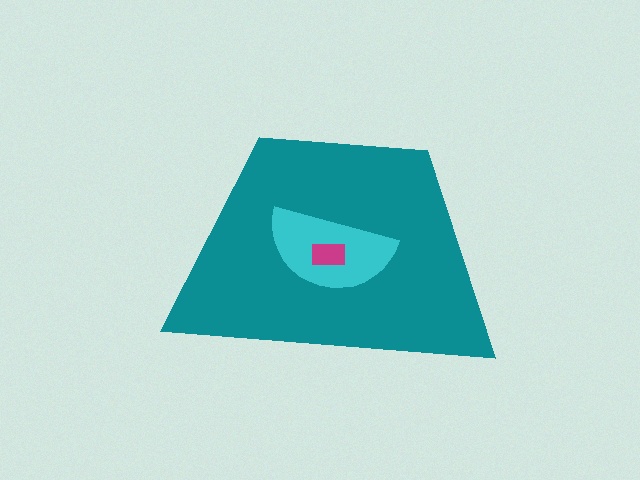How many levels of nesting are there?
3.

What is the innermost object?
The magenta rectangle.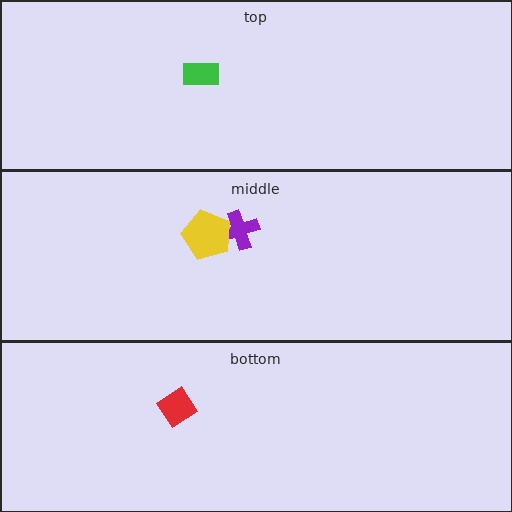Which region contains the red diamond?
The bottom region.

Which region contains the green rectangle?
The top region.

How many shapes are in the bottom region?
1.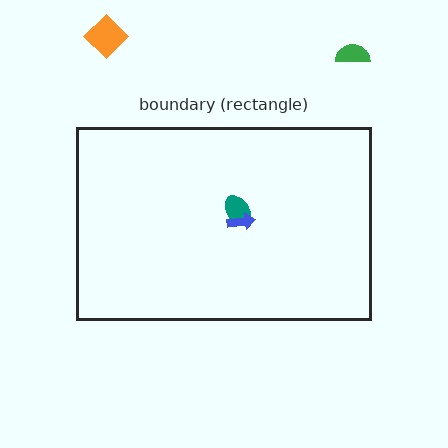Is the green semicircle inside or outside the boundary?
Outside.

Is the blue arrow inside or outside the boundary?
Inside.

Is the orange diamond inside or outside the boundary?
Outside.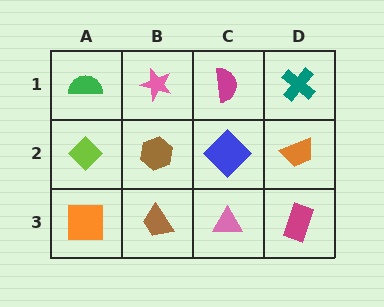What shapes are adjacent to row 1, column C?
A blue diamond (row 2, column C), a pink star (row 1, column B), a teal cross (row 1, column D).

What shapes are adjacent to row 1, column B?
A brown hexagon (row 2, column B), a green semicircle (row 1, column A), a magenta semicircle (row 1, column C).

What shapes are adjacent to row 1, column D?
An orange trapezoid (row 2, column D), a magenta semicircle (row 1, column C).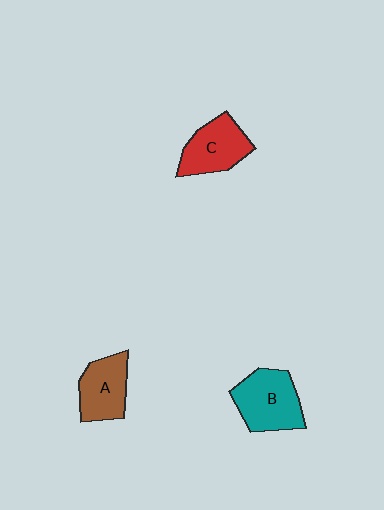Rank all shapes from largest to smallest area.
From largest to smallest: B (teal), C (red), A (brown).